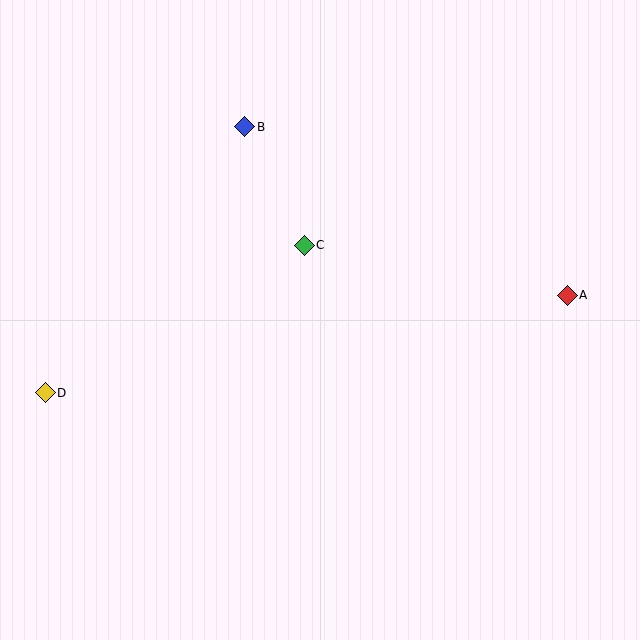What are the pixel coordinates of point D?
Point D is at (45, 393).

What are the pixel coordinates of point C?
Point C is at (304, 245).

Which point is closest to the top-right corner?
Point A is closest to the top-right corner.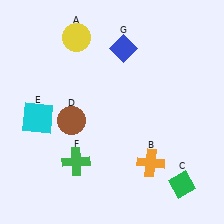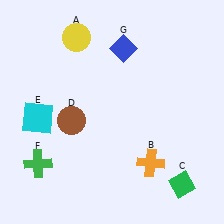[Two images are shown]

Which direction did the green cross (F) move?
The green cross (F) moved left.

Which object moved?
The green cross (F) moved left.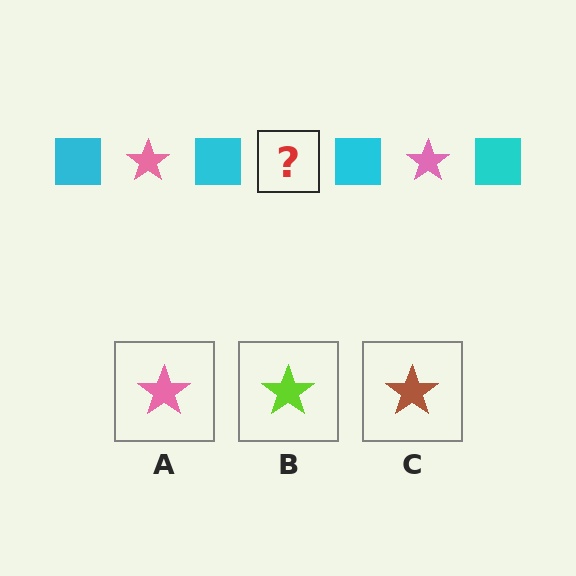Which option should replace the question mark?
Option A.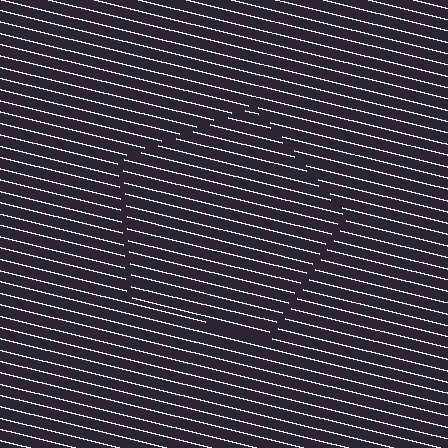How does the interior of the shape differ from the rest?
The interior of the shape contains the same grating, shifted by half a period — the contour is defined by the phase discontinuity where line-ends from the inner and outer gratings abut.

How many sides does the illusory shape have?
5 sides — the line-ends trace a pentagon.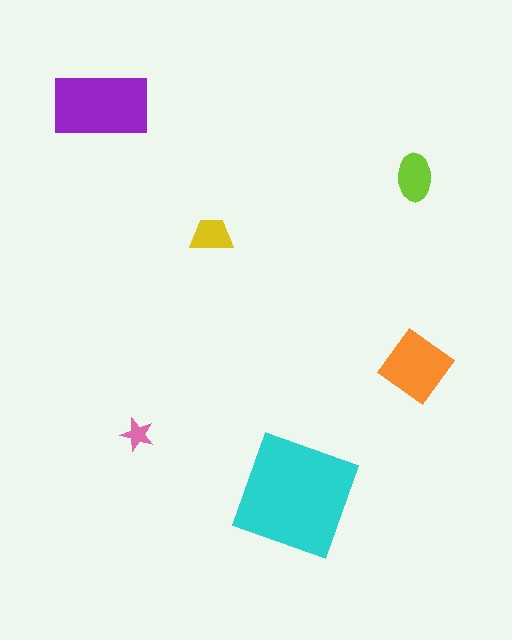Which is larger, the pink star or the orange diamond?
The orange diamond.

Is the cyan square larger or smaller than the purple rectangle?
Larger.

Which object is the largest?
The cyan square.